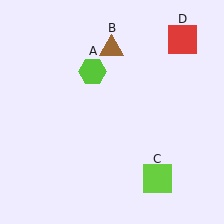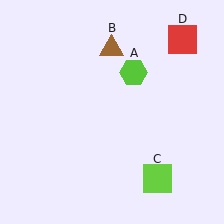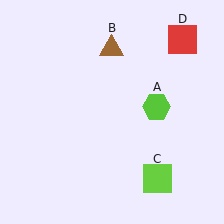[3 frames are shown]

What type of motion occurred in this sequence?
The lime hexagon (object A) rotated clockwise around the center of the scene.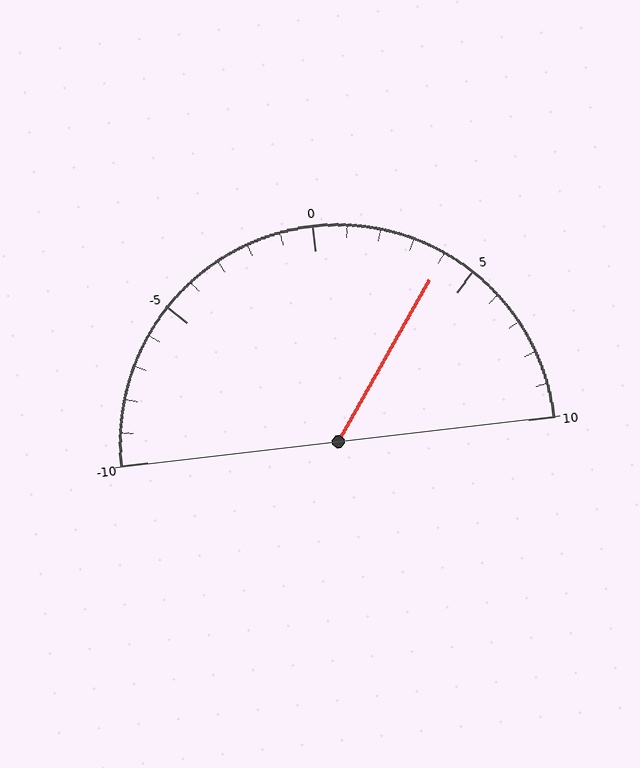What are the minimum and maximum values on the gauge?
The gauge ranges from -10 to 10.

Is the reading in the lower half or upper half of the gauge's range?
The reading is in the upper half of the range (-10 to 10).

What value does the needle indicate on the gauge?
The needle indicates approximately 4.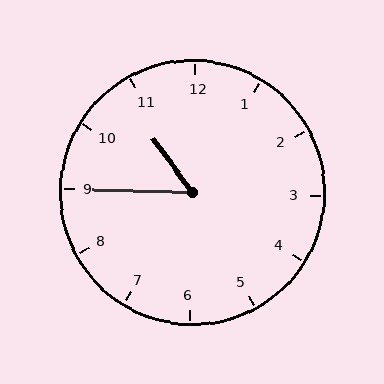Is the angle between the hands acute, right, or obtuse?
It is acute.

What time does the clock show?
10:45.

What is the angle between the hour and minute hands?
Approximately 52 degrees.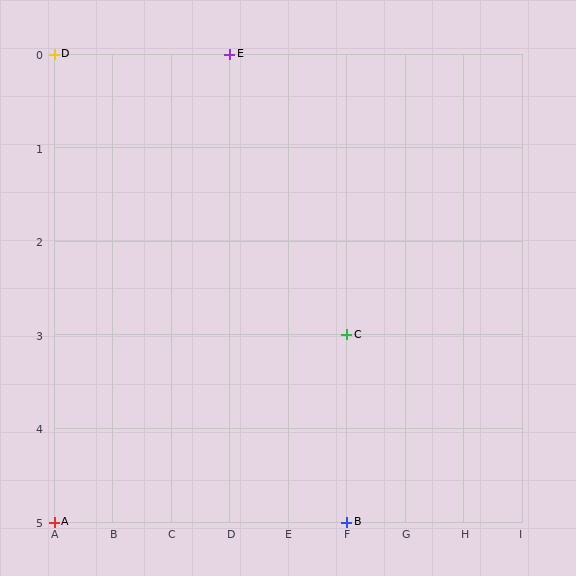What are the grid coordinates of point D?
Point D is at grid coordinates (A, 0).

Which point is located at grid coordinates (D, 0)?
Point E is at (D, 0).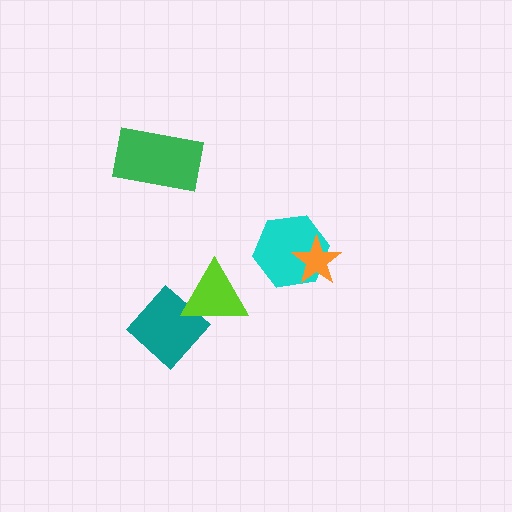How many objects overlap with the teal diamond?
1 object overlaps with the teal diamond.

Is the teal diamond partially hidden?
Yes, it is partially covered by another shape.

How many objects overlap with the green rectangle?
0 objects overlap with the green rectangle.